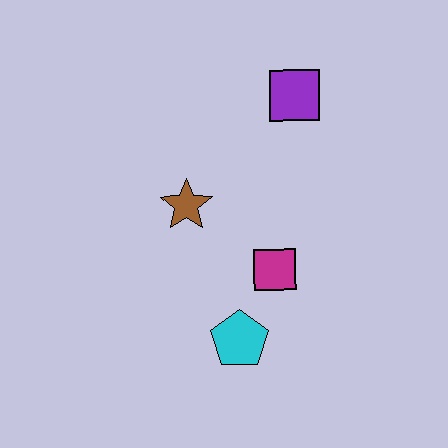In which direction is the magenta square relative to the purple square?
The magenta square is below the purple square.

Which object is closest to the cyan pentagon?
The magenta square is closest to the cyan pentagon.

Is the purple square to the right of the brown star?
Yes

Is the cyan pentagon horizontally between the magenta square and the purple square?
No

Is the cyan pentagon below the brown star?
Yes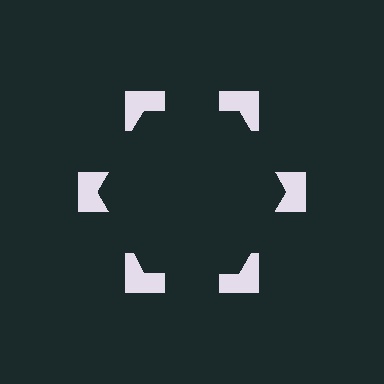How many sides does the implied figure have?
6 sides.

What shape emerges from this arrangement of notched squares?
An illusory hexagon — its edges are inferred from the aligned wedge cuts in the notched squares, not physically drawn.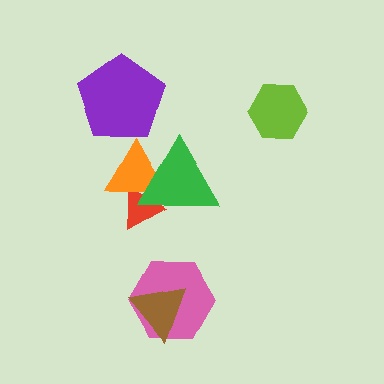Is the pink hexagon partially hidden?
Yes, it is partially covered by another shape.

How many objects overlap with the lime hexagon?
0 objects overlap with the lime hexagon.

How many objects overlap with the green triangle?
2 objects overlap with the green triangle.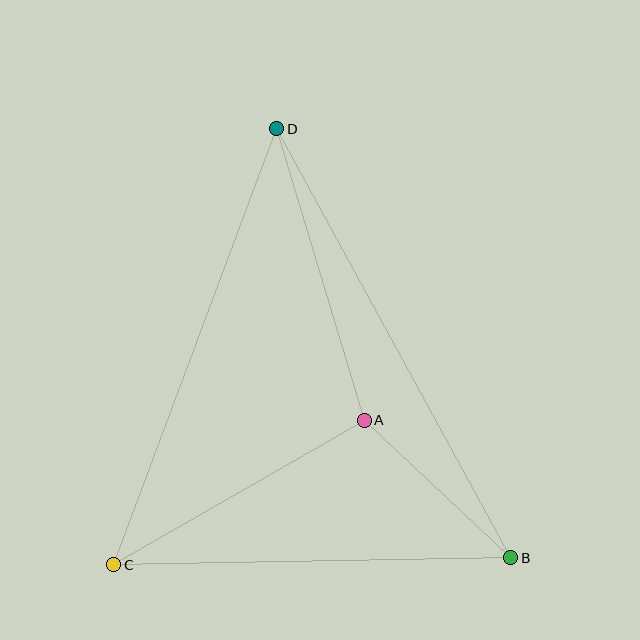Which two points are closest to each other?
Points A and B are closest to each other.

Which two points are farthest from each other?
Points B and D are farthest from each other.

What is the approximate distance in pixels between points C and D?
The distance between C and D is approximately 465 pixels.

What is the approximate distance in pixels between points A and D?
The distance between A and D is approximately 304 pixels.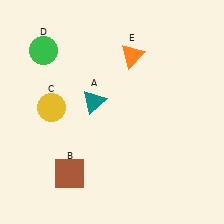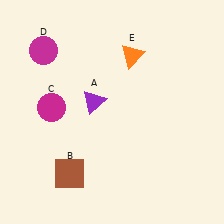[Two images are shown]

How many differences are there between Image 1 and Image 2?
There are 3 differences between the two images.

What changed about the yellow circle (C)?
In Image 1, C is yellow. In Image 2, it changed to magenta.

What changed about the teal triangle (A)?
In Image 1, A is teal. In Image 2, it changed to purple.